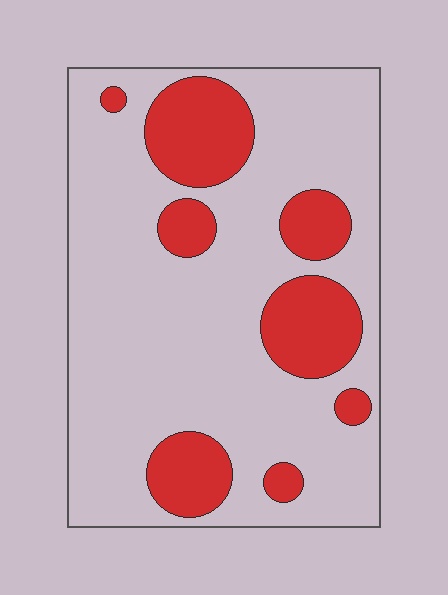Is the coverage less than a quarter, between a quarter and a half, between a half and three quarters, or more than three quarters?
Less than a quarter.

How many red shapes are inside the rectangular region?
8.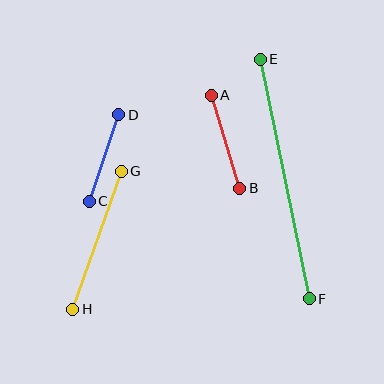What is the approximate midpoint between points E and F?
The midpoint is at approximately (285, 179) pixels.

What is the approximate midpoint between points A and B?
The midpoint is at approximately (226, 142) pixels.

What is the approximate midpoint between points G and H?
The midpoint is at approximately (97, 240) pixels.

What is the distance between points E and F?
The distance is approximately 244 pixels.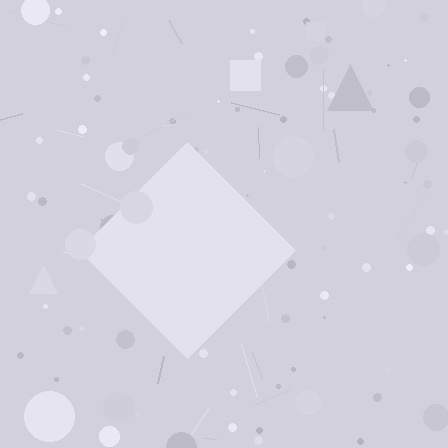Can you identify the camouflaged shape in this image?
The camouflaged shape is a diamond.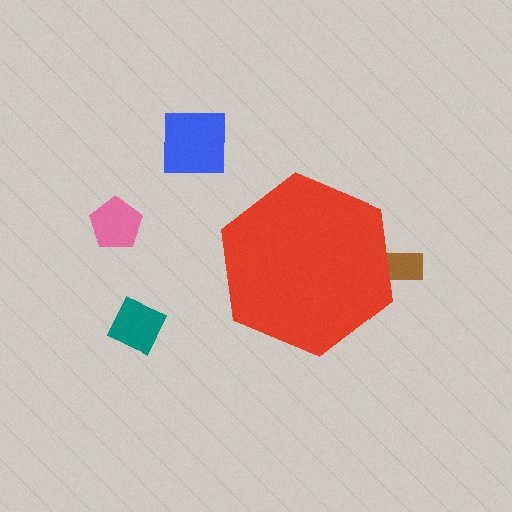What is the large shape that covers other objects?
A red hexagon.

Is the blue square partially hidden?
No, the blue square is fully visible.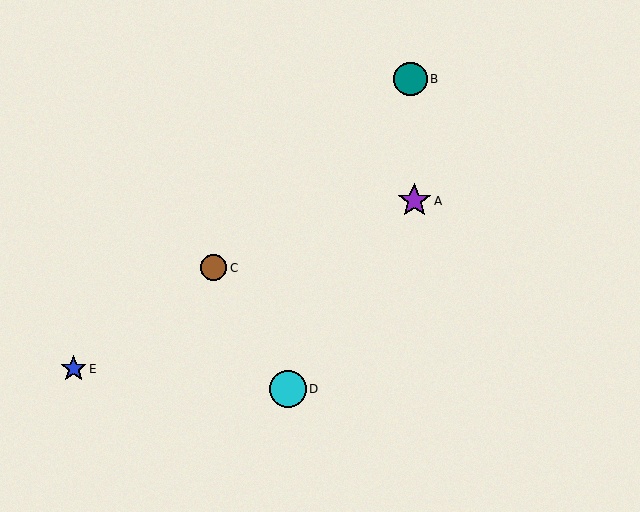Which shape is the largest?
The cyan circle (labeled D) is the largest.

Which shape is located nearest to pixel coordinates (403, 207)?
The purple star (labeled A) at (414, 201) is nearest to that location.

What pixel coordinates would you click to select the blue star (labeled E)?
Click at (74, 369) to select the blue star E.